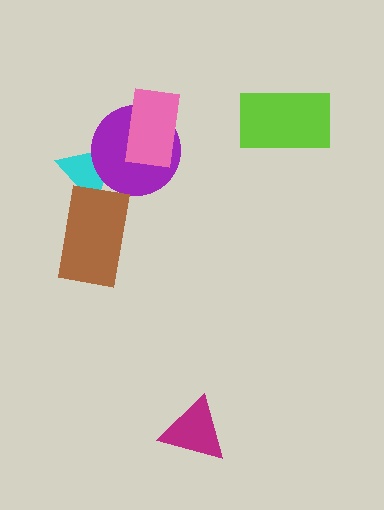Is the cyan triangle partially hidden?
Yes, it is partially covered by another shape.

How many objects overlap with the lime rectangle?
0 objects overlap with the lime rectangle.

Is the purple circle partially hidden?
Yes, it is partially covered by another shape.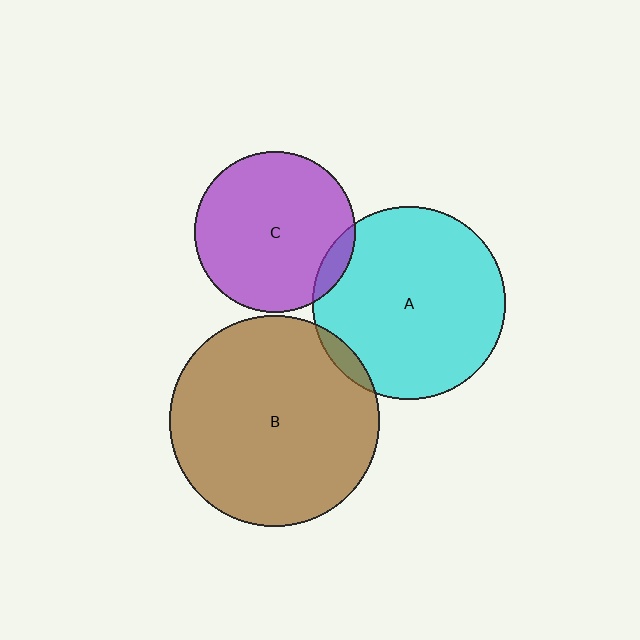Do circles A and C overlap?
Yes.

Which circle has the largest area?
Circle B (brown).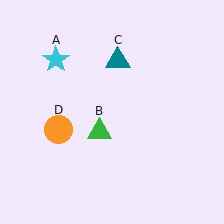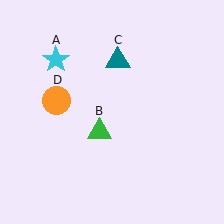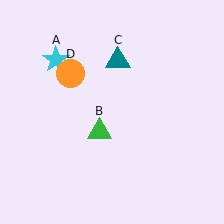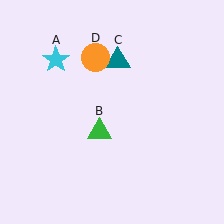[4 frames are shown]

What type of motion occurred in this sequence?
The orange circle (object D) rotated clockwise around the center of the scene.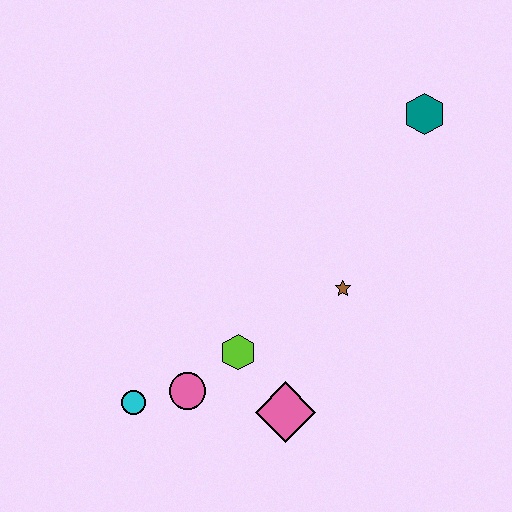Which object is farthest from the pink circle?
The teal hexagon is farthest from the pink circle.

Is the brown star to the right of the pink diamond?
Yes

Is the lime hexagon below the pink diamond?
No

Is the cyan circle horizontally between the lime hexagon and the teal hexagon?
No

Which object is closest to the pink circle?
The cyan circle is closest to the pink circle.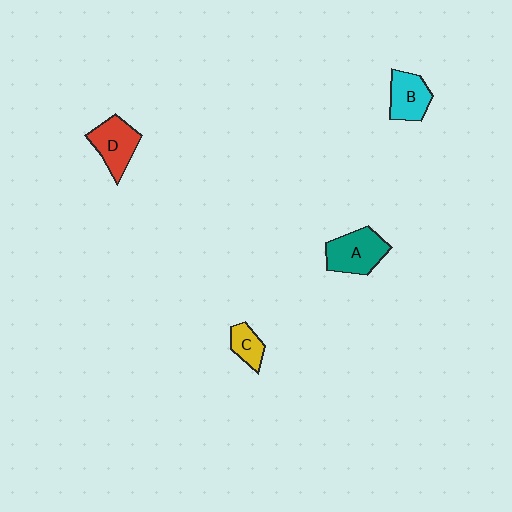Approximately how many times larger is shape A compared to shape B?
Approximately 1.3 times.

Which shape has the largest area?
Shape A (teal).